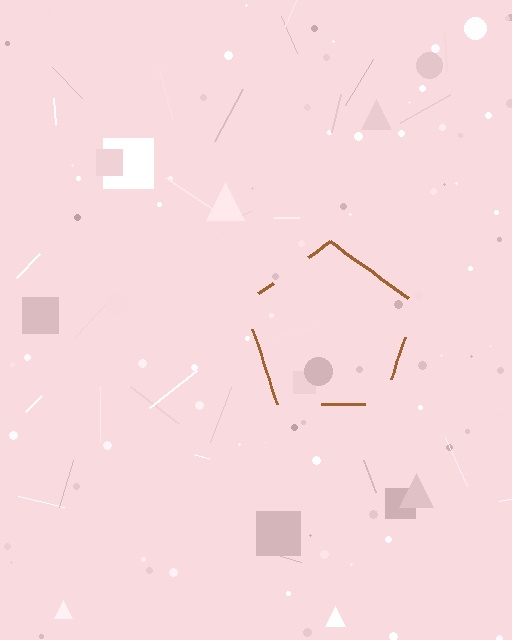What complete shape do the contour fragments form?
The contour fragments form a pentagon.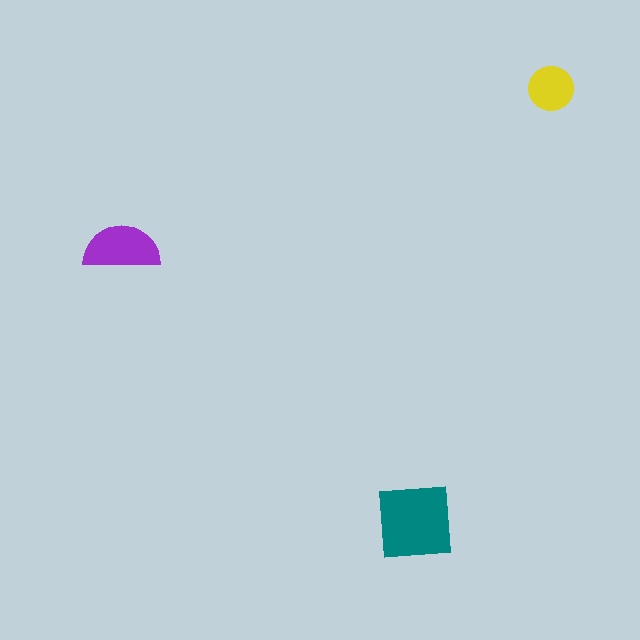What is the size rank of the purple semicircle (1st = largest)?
2nd.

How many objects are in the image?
There are 3 objects in the image.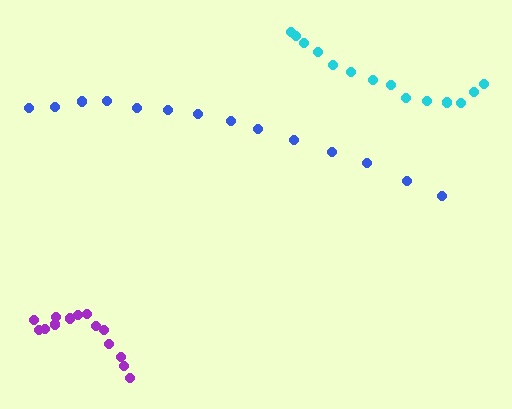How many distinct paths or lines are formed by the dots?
There are 3 distinct paths.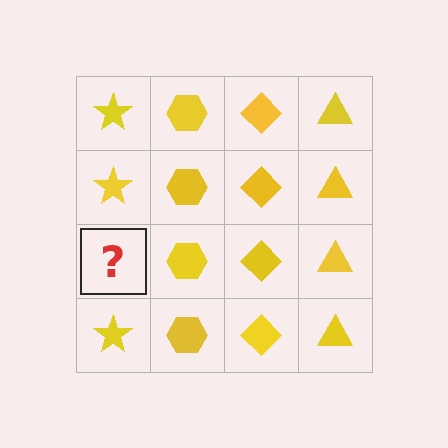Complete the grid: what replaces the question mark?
The question mark should be replaced with a yellow star.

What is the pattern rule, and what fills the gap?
The rule is that each column has a consistent shape. The gap should be filled with a yellow star.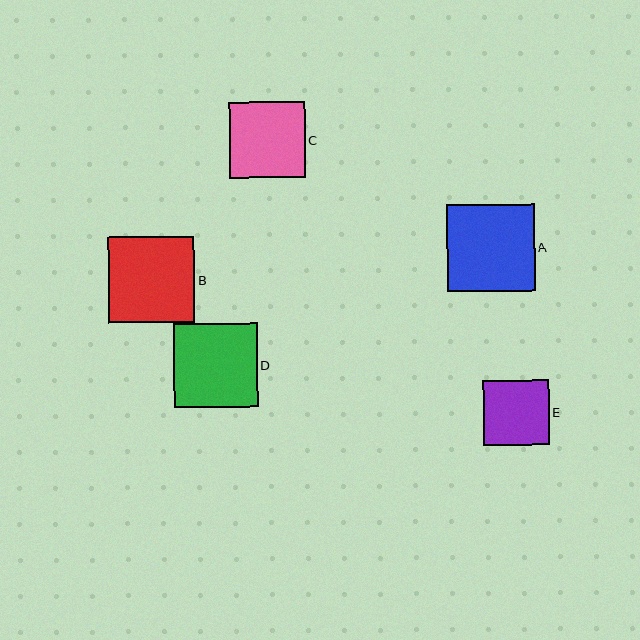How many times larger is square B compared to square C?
Square B is approximately 1.1 times the size of square C.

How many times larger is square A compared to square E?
Square A is approximately 1.3 times the size of square E.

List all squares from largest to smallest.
From largest to smallest: A, B, D, C, E.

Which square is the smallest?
Square E is the smallest with a size of approximately 66 pixels.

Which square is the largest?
Square A is the largest with a size of approximately 87 pixels.